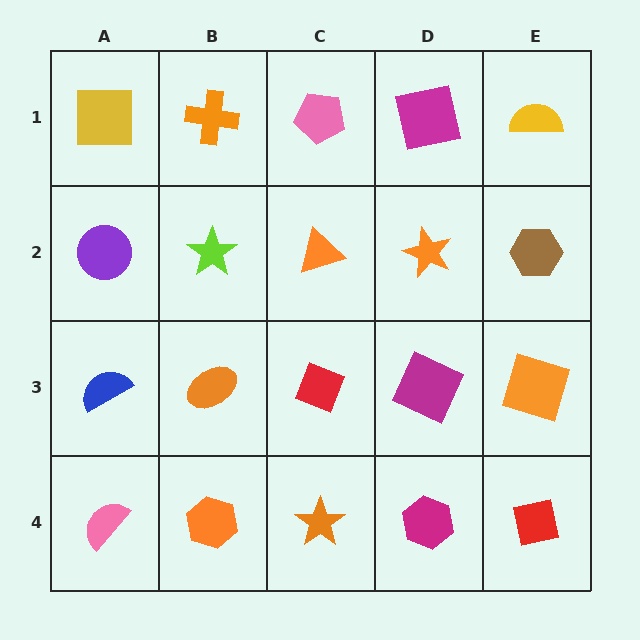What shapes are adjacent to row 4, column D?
A magenta square (row 3, column D), an orange star (row 4, column C), a red square (row 4, column E).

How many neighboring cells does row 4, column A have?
2.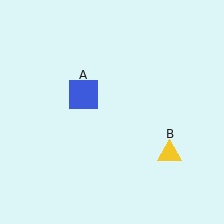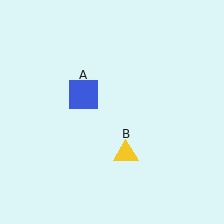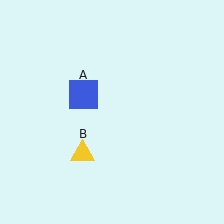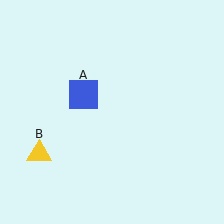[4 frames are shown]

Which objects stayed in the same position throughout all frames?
Blue square (object A) remained stationary.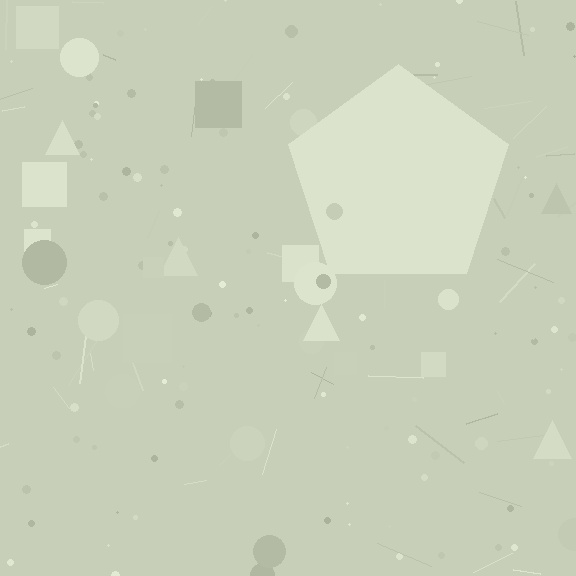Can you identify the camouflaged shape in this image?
The camouflaged shape is a pentagon.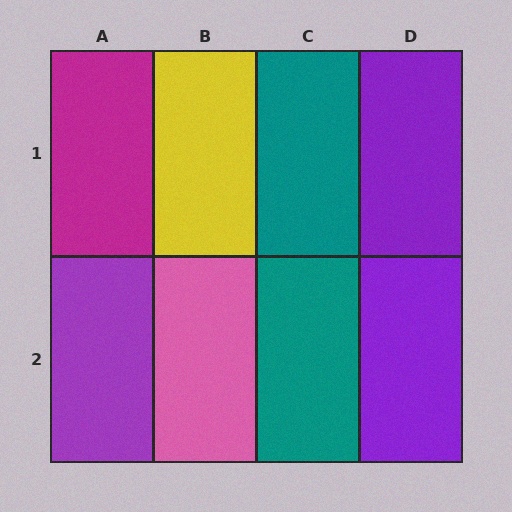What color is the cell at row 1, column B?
Yellow.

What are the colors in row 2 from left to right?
Purple, pink, teal, purple.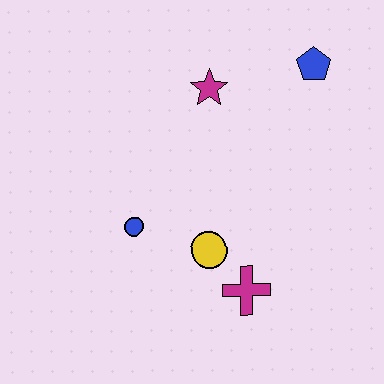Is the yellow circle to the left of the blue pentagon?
Yes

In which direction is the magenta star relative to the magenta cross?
The magenta star is above the magenta cross.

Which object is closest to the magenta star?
The blue pentagon is closest to the magenta star.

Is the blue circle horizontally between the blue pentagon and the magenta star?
No